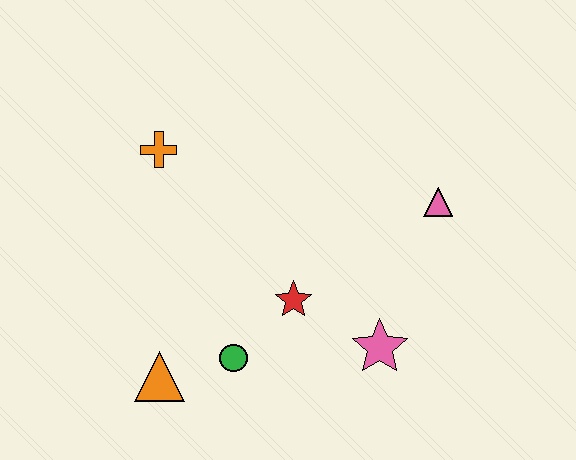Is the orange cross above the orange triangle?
Yes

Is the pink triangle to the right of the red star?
Yes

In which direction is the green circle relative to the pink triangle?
The green circle is to the left of the pink triangle.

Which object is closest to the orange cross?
The red star is closest to the orange cross.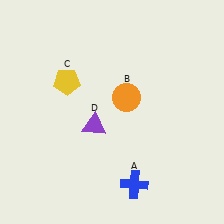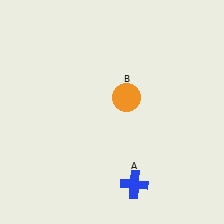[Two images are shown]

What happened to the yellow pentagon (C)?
The yellow pentagon (C) was removed in Image 2. It was in the top-left area of Image 1.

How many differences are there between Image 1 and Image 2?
There are 2 differences between the two images.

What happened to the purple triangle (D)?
The purple triangle (D) was removed in Image 2. It was in the bottom-left area of Image 1.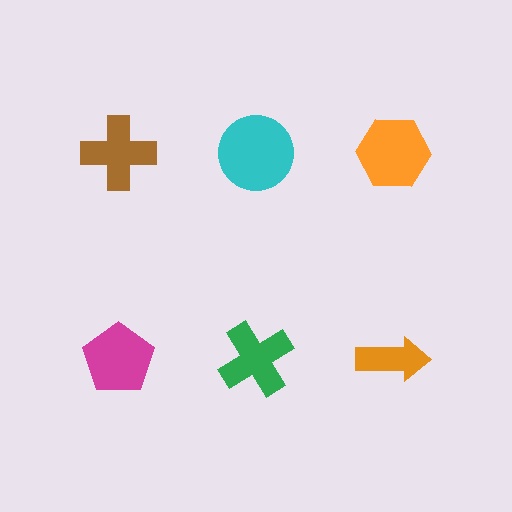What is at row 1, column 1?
A brown cross.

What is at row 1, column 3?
An orange hexagon.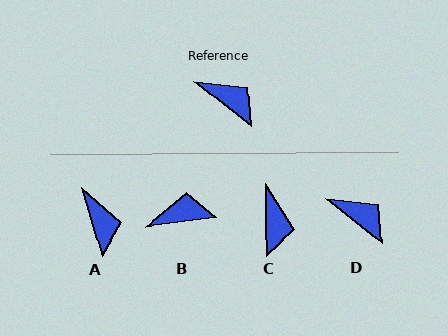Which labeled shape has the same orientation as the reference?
D.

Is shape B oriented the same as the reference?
No, it is off by about 46 degrees.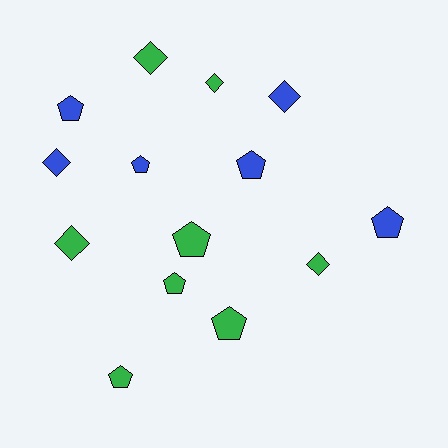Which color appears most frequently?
Green, with 8 objects.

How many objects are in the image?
There are 14 objects.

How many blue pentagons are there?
There are 4 blue pentagons.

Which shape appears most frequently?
Pentagon, with 8 objects.